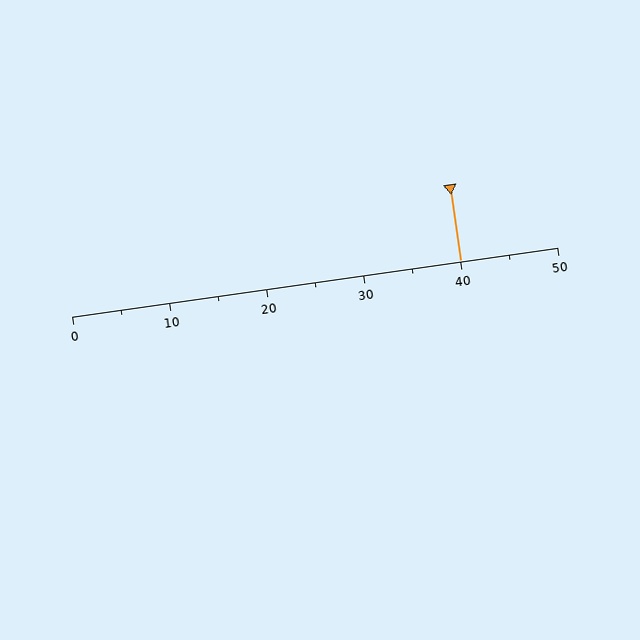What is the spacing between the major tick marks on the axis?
The major ticks are spaced 10 apart.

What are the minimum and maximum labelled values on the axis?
The axis runs from 0 to 50.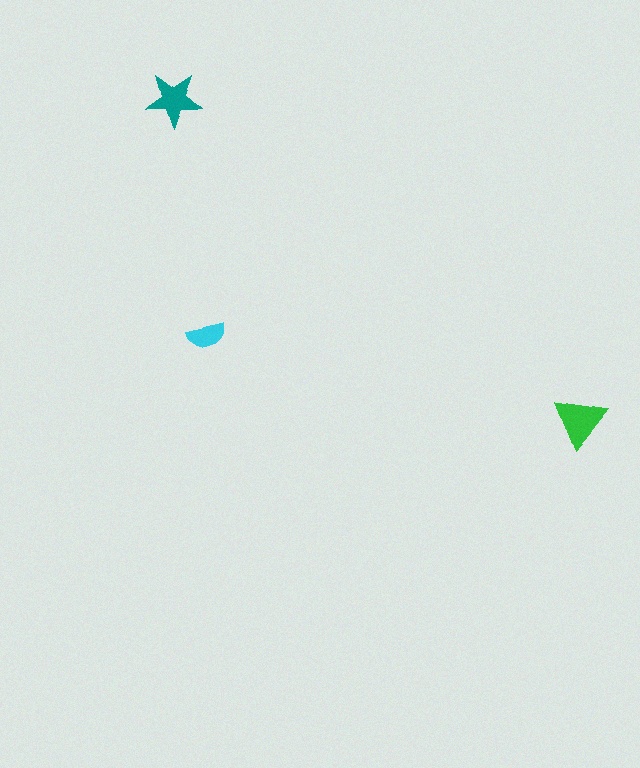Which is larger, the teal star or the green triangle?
The green triangle.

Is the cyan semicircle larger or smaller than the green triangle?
Smaller.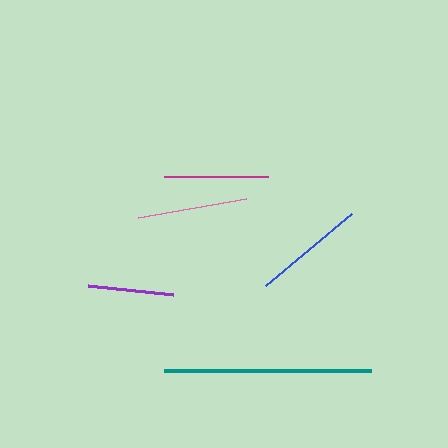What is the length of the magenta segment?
The magenta segment is approximately 104 pixels long.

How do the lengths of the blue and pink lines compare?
The blue and pink lines are approximately the same length.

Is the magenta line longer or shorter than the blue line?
The blue line is longer than the magenta line.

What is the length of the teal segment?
The teal segment is approximately 207 pixels long.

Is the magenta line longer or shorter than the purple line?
The magenta line is longer than the purple line.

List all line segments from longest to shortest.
From longest to shortest: teal, blue, pink, magenta, purple.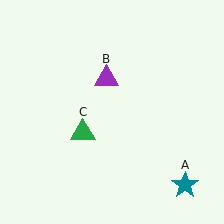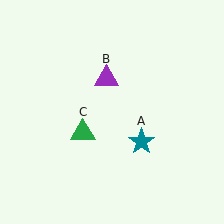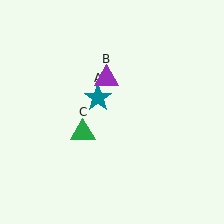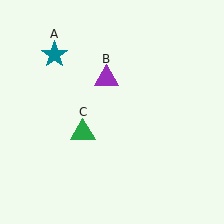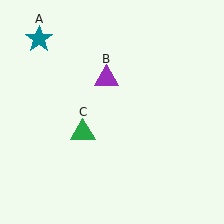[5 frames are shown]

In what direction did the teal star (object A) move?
The teal star (object A) moved up and to the left.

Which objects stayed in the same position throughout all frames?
Purple triangle (object B) and green triangle (object C) remained stationary.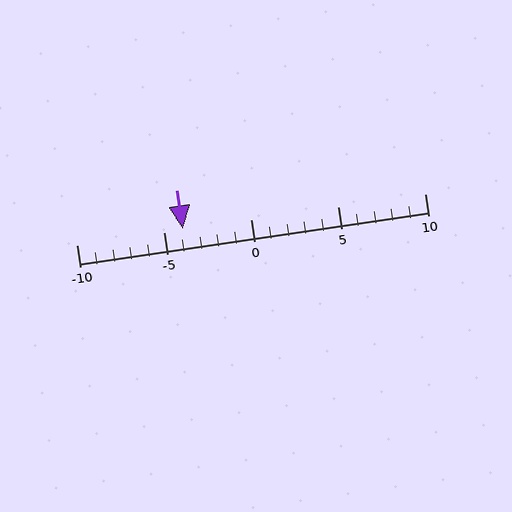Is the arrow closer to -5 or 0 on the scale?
The arrow is closer to -5.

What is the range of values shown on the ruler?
The ruler shows values from -10 to 10.